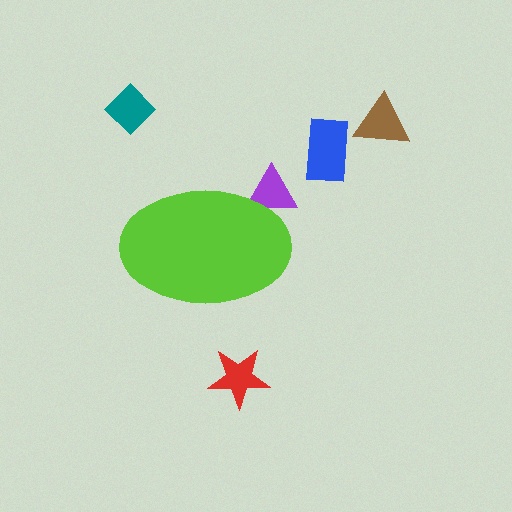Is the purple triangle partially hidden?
Yes, the purple triangle is partially hidden behind the lime ellipse.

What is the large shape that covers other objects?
A lime ellipse.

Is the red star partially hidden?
No, the red star is fully visible.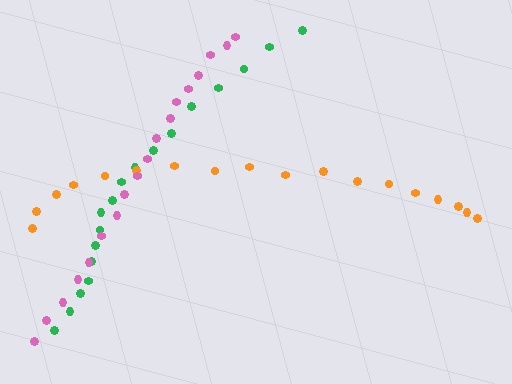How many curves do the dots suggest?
There are 3 distinct paths.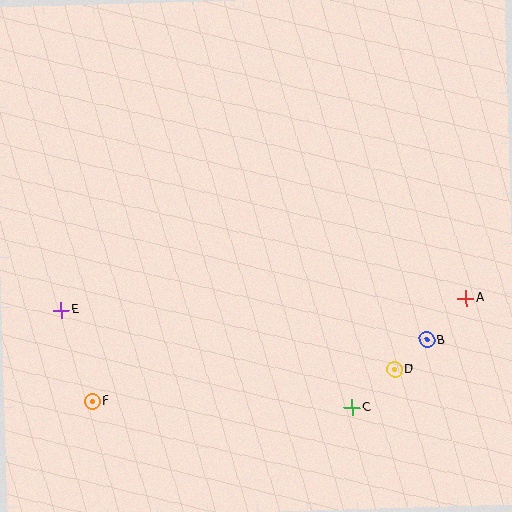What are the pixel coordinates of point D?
Point D is at (395, 369).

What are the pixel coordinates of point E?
Point E is at (61, 310).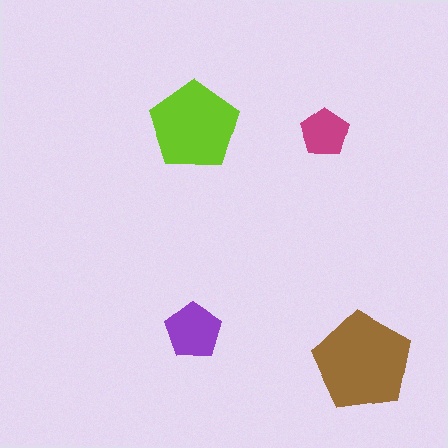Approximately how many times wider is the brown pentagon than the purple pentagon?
About 1.5 times wider.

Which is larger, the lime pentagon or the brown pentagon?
The brown one.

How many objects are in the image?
There are 4 objects in the image.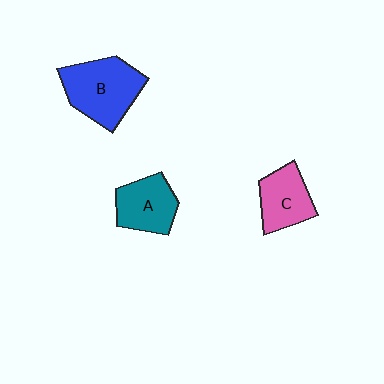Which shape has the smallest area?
Shape C (pink).